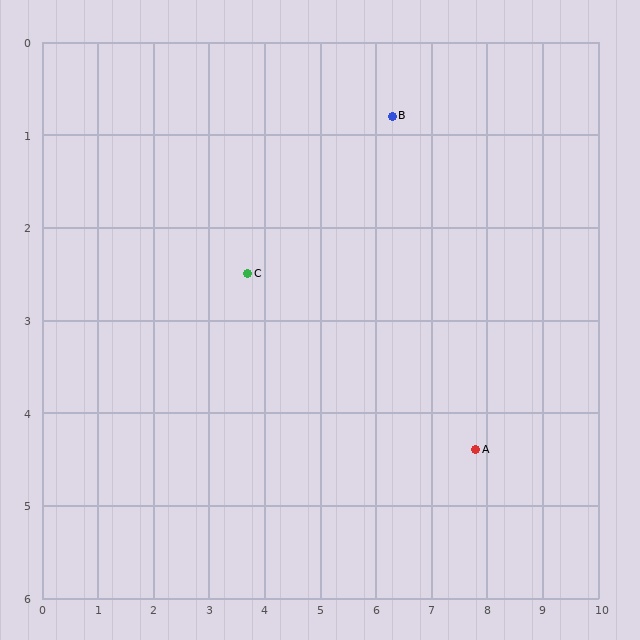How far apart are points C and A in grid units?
Points C and A are about 4.5 grid units apart.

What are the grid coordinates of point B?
Point B is at approximately (6.3, 0.8).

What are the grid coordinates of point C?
Point C is at approximately (3.7, 2.5).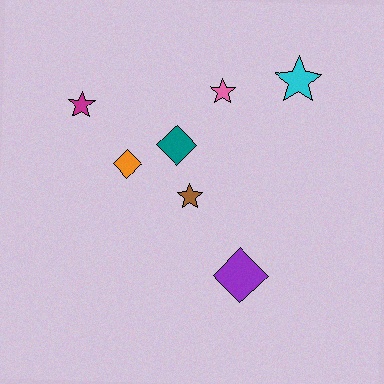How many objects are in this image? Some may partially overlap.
There are 7 objects.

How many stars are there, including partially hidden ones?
There are 4 stars.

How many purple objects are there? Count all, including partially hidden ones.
There is 1 purple object.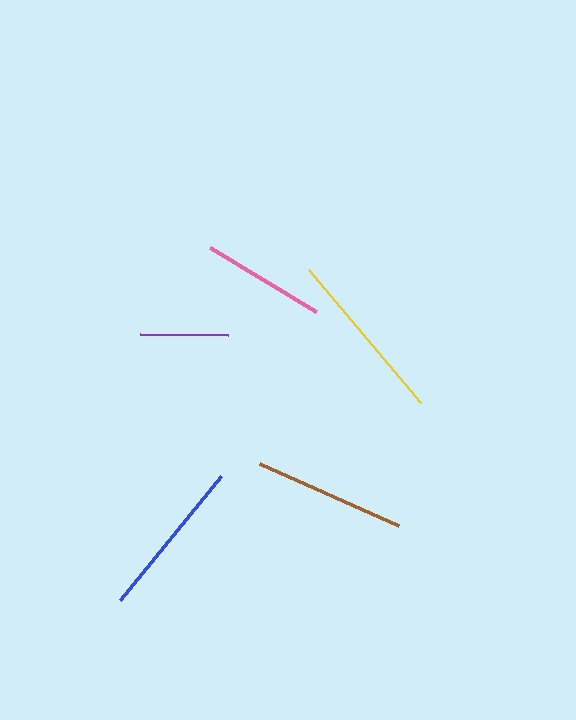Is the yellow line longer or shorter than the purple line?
The yellow line is longer than the purple line.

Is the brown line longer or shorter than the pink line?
The brown line is longer than the pink line.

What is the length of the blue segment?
The blue segment is approximately 159 pixels long.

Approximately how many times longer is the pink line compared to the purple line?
The pink line is approximately 1.4 times the length of the purple line.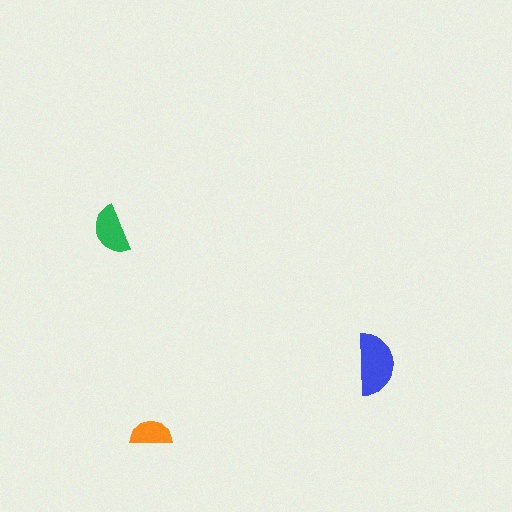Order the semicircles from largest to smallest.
the blue one, the green one, the orange one.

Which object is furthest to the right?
The blue semicircle is rightmost.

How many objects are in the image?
There are 3 objects in the image.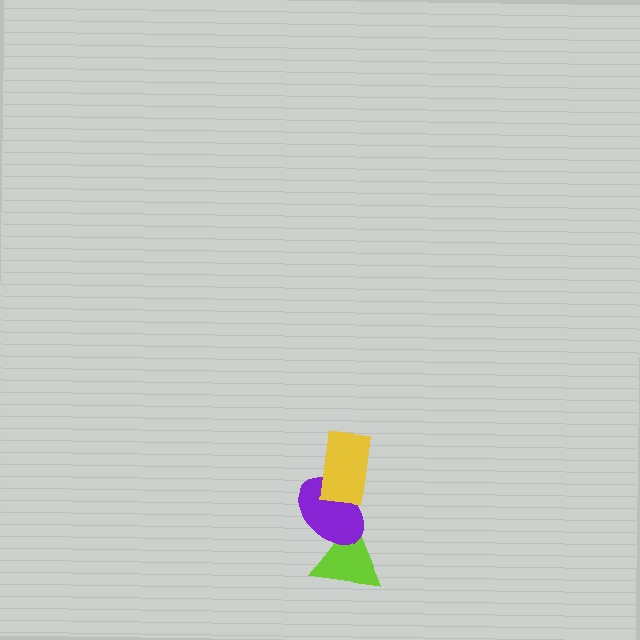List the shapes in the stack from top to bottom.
From top to bottom: the yellow rectangle, the purple ellipse, the lime triangle.